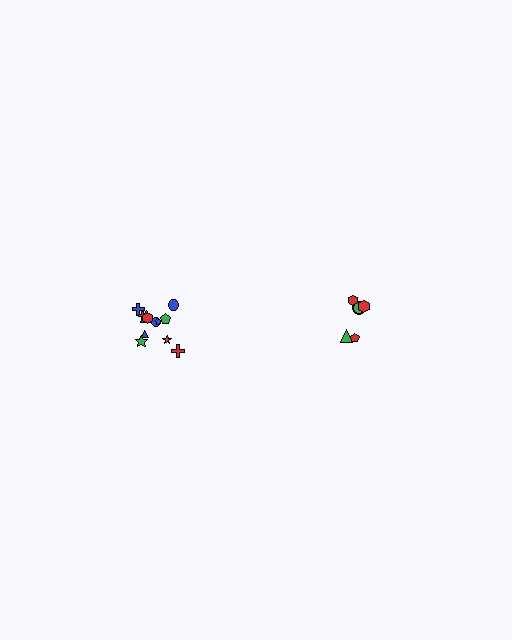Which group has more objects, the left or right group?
The left group.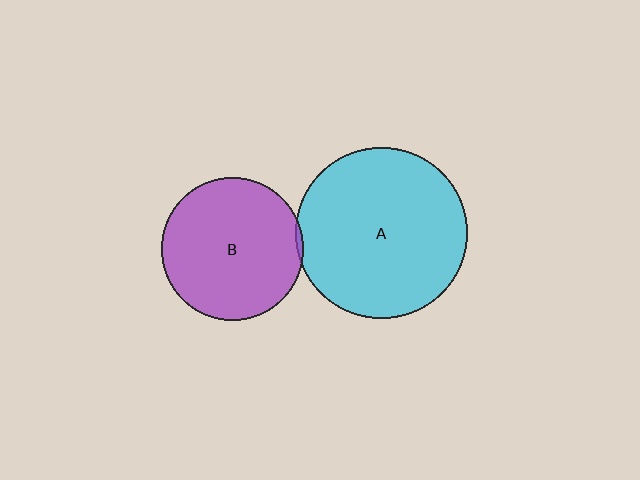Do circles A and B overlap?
Yes.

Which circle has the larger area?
Circle A (cyan).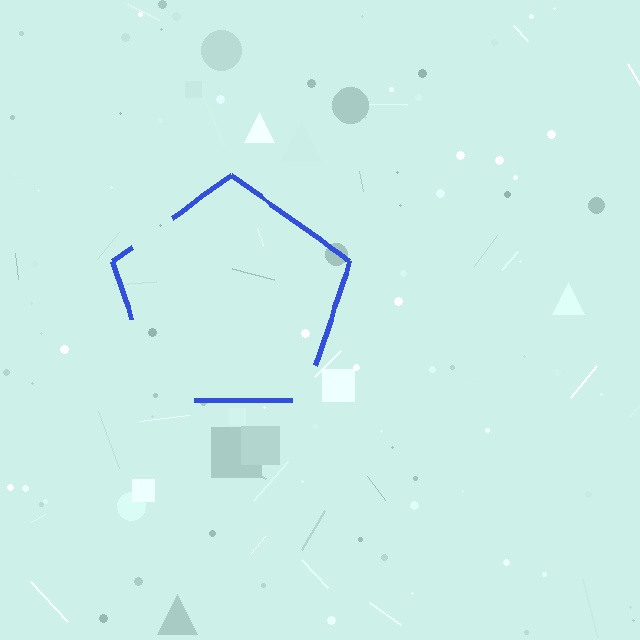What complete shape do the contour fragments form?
The contour fragments form a pentagon.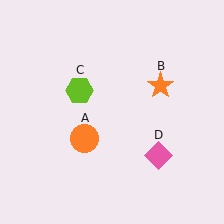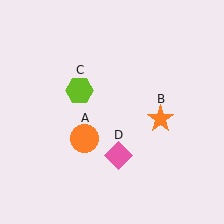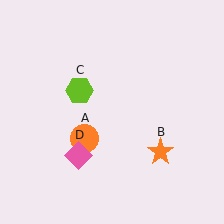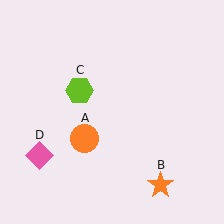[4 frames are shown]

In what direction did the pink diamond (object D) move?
The pink diamond (object D) moved left.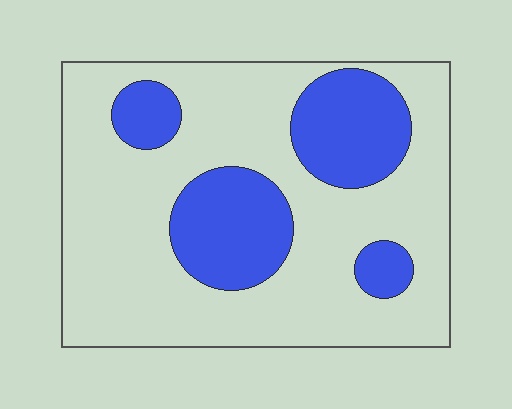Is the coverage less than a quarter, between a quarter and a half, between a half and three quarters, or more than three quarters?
Between a quarter and a half.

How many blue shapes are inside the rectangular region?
4.